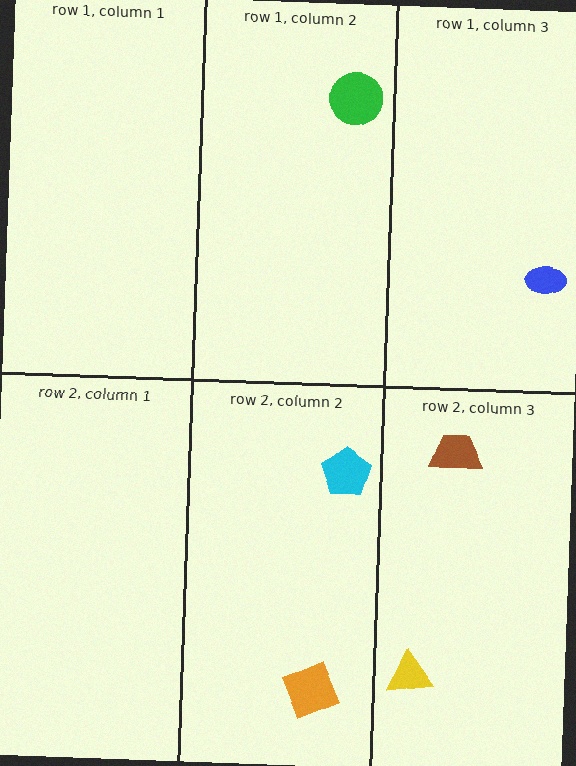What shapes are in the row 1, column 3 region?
The blue ellipse.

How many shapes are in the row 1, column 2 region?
1.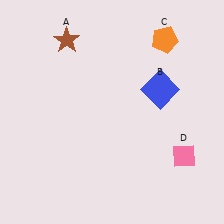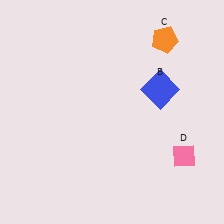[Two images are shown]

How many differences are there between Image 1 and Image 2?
There is 1 difference between the two images.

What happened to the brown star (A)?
The brown star (A) was removed in Image 2. It was in the top-left area of Image 1.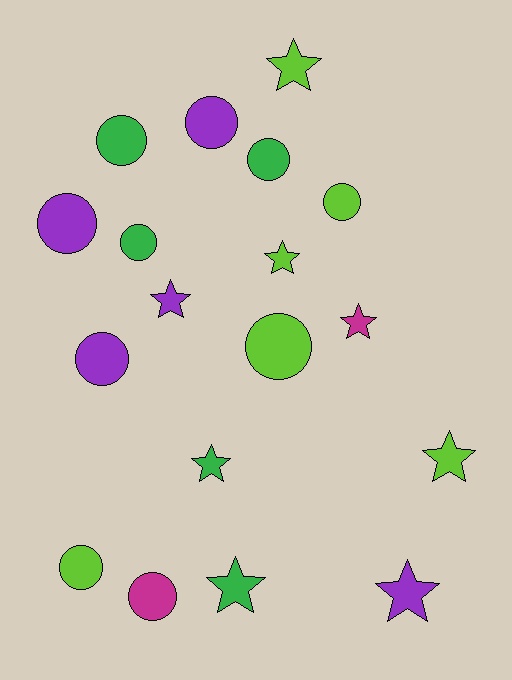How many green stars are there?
There are 2 green stars.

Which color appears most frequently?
Lime, with 6 objects.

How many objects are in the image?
There are 18 objects.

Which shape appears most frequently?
Circle, with 10 objects.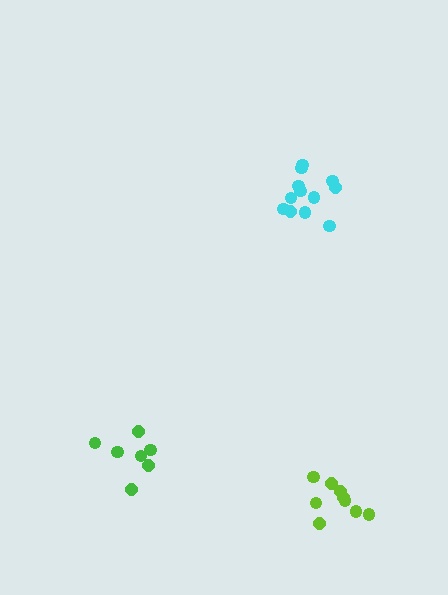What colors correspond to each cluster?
The clusters are colored: lime, green, cyan.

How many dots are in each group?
Group 1: 9 dots, Group 2: 7 dots, Group 3: 12 dots (28 total).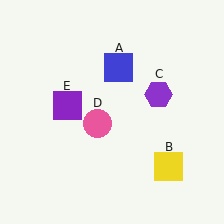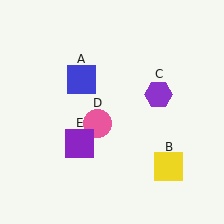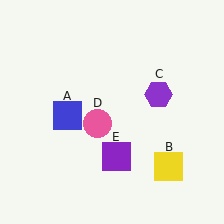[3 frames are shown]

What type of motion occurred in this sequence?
The blue square (object A), purple square (object E) rotated counterclockwise around the center of the scene.